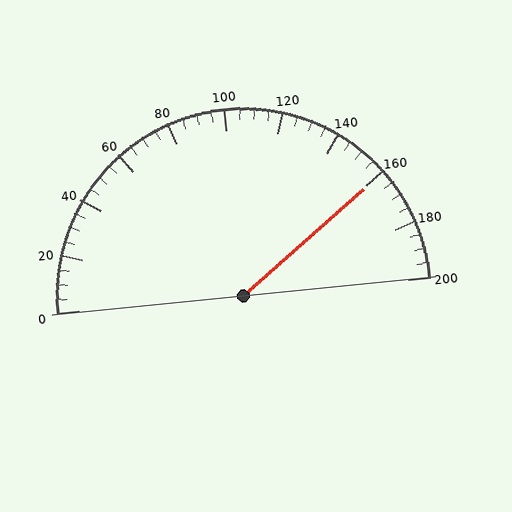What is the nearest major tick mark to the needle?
The nearest major tick mark is 160.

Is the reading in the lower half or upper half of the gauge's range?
The reading is in the upper half of the range (0 to 200).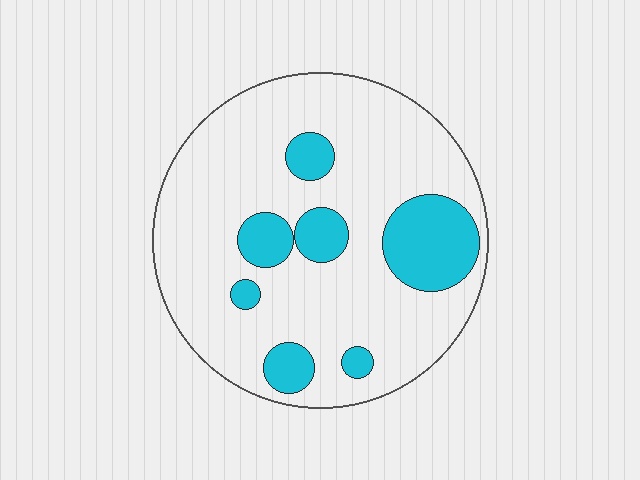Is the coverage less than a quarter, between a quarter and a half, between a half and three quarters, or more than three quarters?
Less than a quarter.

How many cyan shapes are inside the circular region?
7.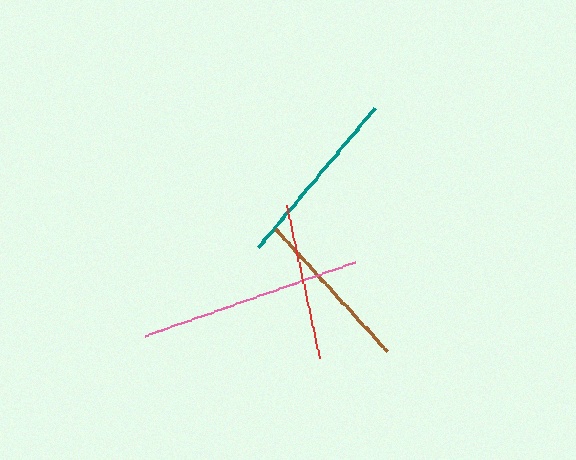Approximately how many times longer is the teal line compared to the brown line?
The teal line is approximately 1.1 times the length of the brown line.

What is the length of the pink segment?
The pink segment is approximately 223 pixels long.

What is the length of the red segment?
The red segment is approximately 156 pixels long.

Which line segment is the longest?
The pink line is the longest at approximately 223 pixels.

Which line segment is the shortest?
The red line is the shortest at approximately 156 pixels.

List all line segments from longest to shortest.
From longest to shortest: pink, teal, brown, red.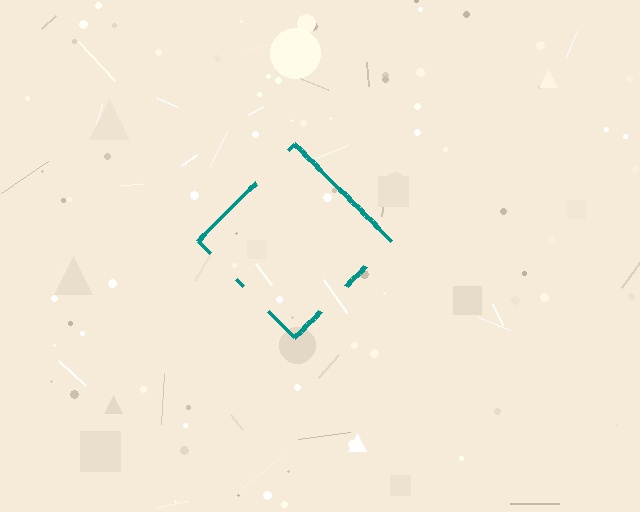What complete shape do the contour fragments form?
The contour fragments form a diamond.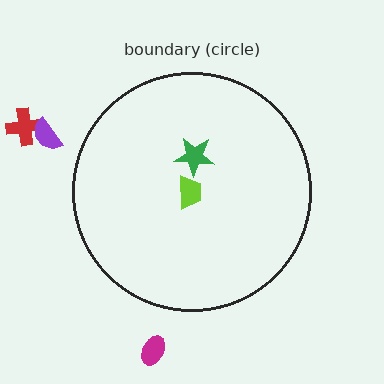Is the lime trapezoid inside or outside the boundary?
Inside.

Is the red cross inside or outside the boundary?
Outside.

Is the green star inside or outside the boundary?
Inside.